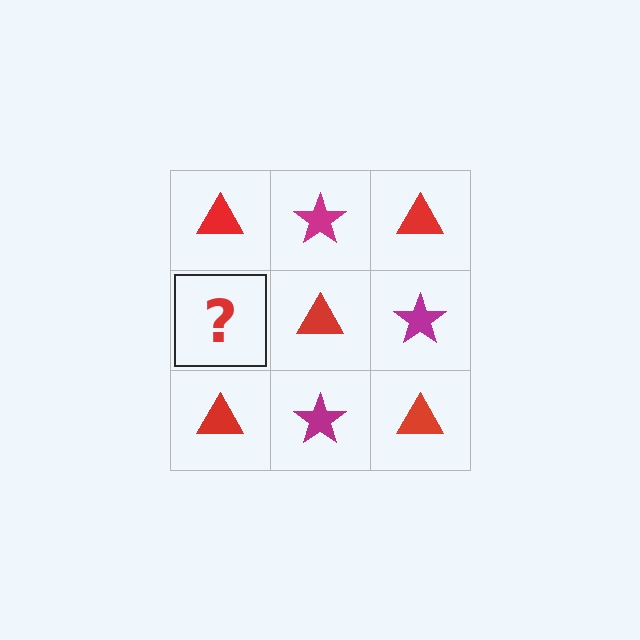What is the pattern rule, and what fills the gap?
The rule is that it alternates red triangle and magenta star in a checkerboard pattern. The gap should be filled with a magenta star.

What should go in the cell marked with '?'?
The missing cell should contain a magenta star.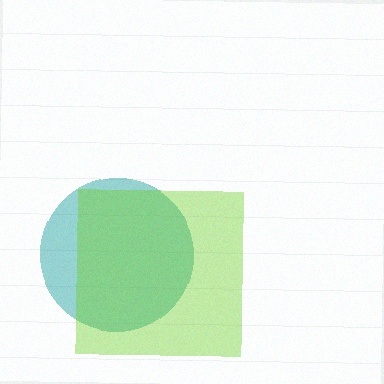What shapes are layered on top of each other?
The layered shapes are: a teal circle, a lime square.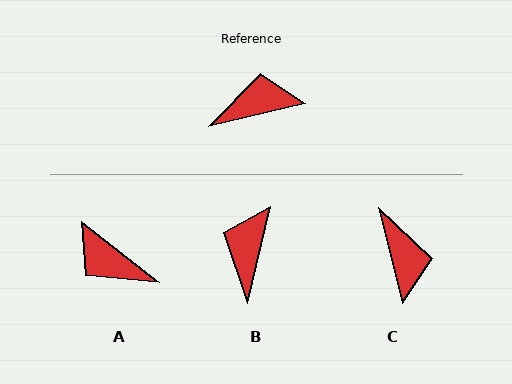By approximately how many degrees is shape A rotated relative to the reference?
Approximately 128 degrees counter-clockwise.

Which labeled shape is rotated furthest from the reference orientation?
A, about 128 degrees away.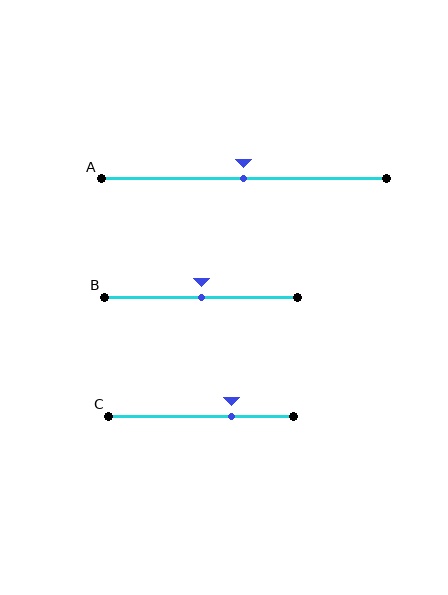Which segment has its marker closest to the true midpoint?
Segment A has its marker closest to the true midpoint.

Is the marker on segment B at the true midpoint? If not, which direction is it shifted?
Yes, the marker on segment B is at the true midpoint.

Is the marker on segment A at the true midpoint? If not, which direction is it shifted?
Yes, the marker on segment A is at the true midpoint.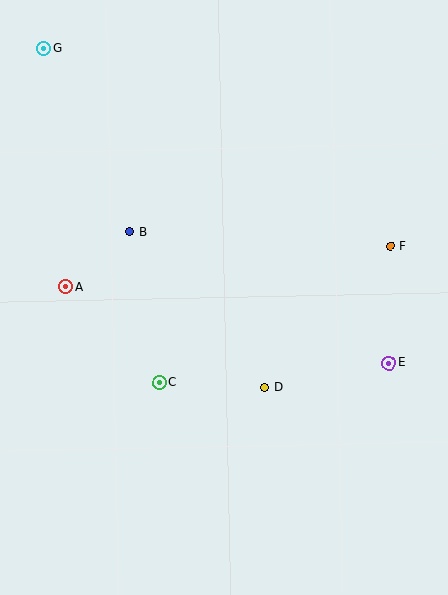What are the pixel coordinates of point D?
Point D is at (265, 387).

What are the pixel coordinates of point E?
Point E is at (389, 363).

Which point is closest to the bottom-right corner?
Point E is closest to the bottom-right corner.